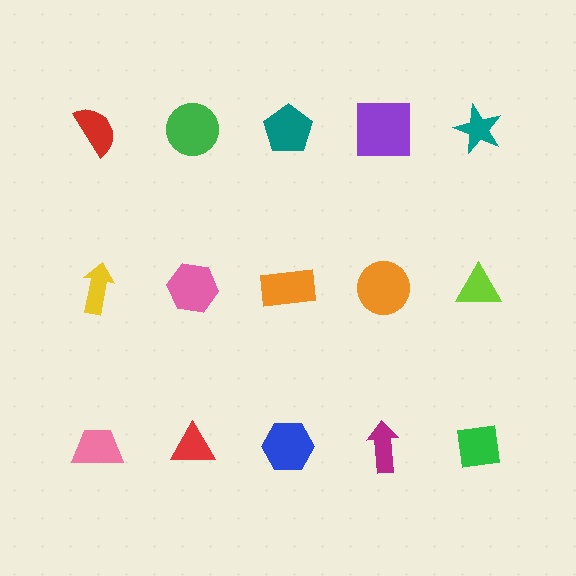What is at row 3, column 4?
A magenta arrow.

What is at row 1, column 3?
A teal pentagon.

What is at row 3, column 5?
A green square.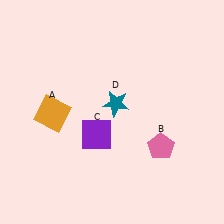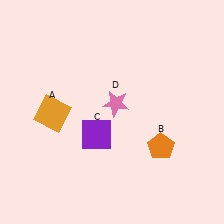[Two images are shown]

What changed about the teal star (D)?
In Image 1, D is teal. In Image 2, it changed to pink.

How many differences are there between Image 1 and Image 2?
There are 2 differences between the two images.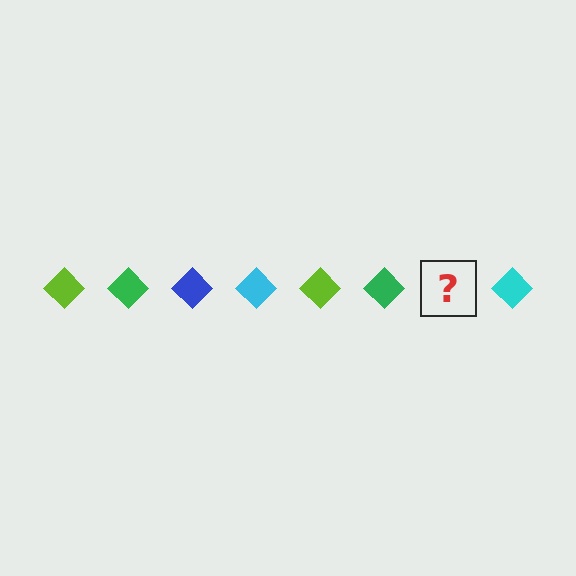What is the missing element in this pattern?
The missing element is a blue diamond.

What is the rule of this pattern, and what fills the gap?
The rule is that the pattern cycles through lime, green, blue, cyan diamonds. The gap should be filled with a blue diamond.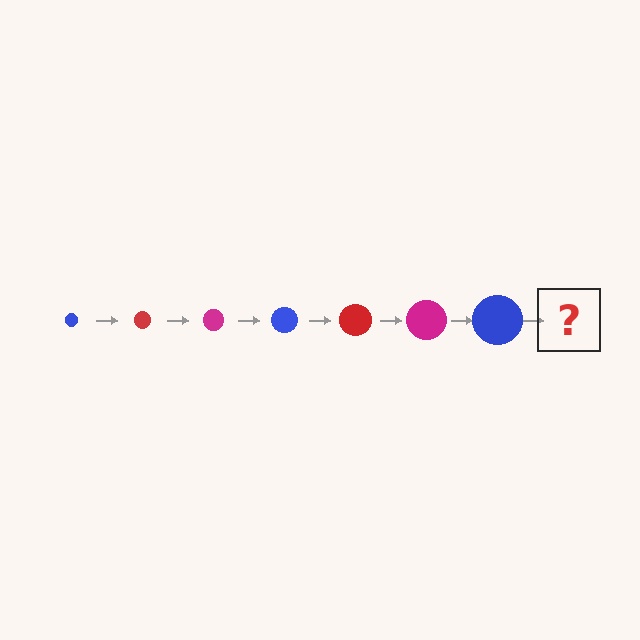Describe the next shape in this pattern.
It should be a red circle, larger than the previous one.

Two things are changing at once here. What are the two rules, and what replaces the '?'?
The two rules are that the circle grows larger each step and the color cycles through blue, red, and magenta. The '?' should be a red circle, larger than the previous one.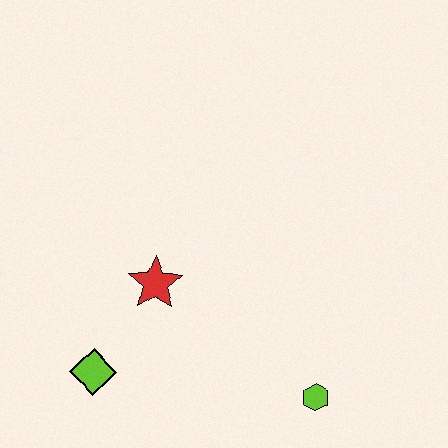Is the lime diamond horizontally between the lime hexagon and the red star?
No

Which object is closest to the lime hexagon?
The red star is closest to the lime hexagon.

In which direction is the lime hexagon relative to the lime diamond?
The lime hexagon is to the right of the lime diamond.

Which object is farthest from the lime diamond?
The lime hexagon is farthest from the lime diamond.